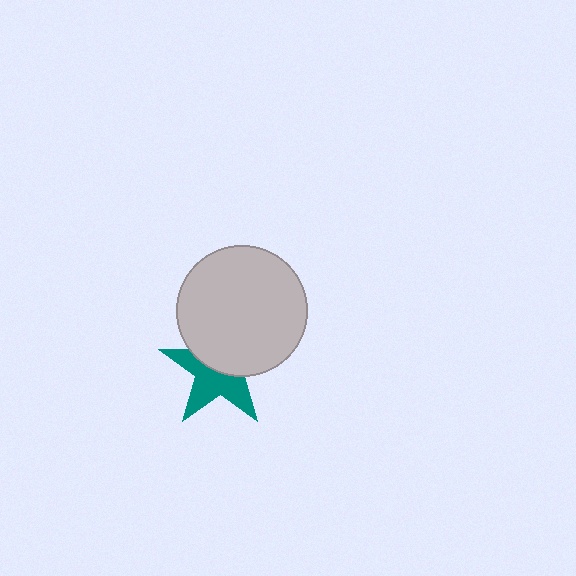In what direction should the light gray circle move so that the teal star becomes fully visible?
The light gray circle should move up. That is the shortest direction to clear the overlap and leave the teal star fully visible.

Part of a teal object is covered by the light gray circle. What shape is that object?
It is a star.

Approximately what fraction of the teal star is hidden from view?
Roughly 48% of the teal star is hidden behind the light gray circle.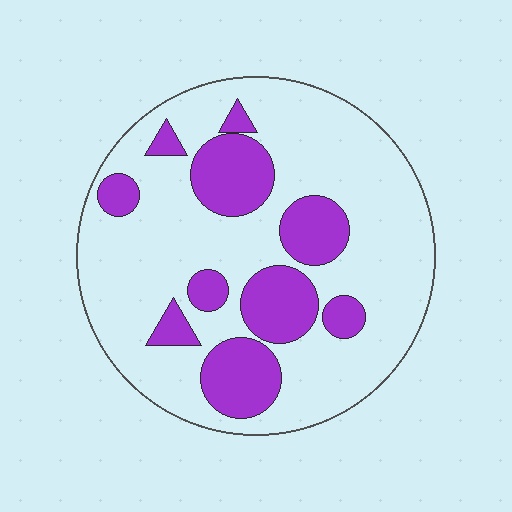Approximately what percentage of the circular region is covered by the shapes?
Approximately 25%.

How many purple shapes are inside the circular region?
10.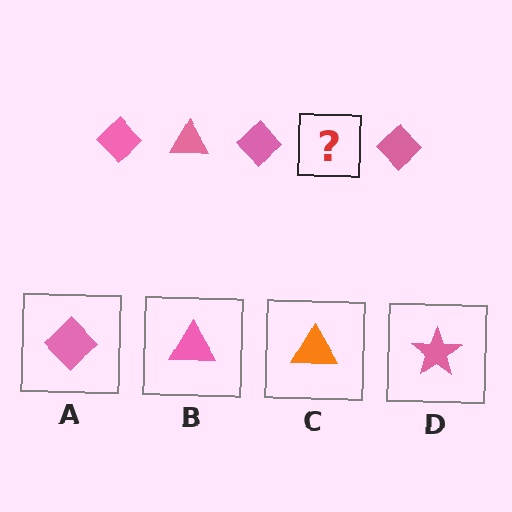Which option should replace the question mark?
Option B.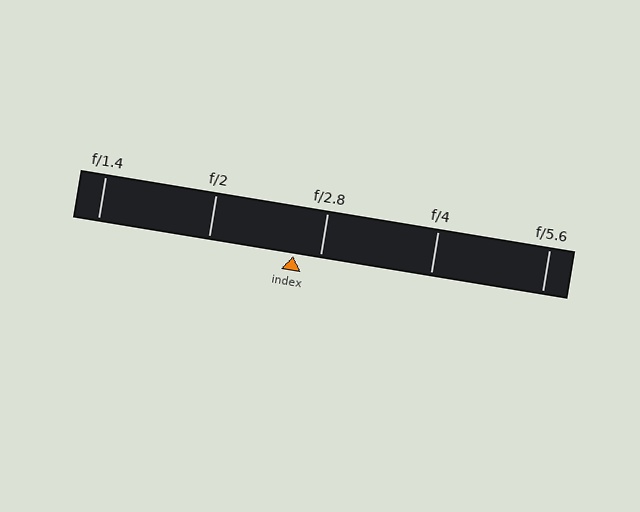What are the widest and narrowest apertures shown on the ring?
The widest aperture shown is f/1.4 and the narrowest is f/5.6.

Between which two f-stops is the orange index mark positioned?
The index mark is between f/2 and f/2.8.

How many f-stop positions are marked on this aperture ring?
There are 5 f-stop positions marked.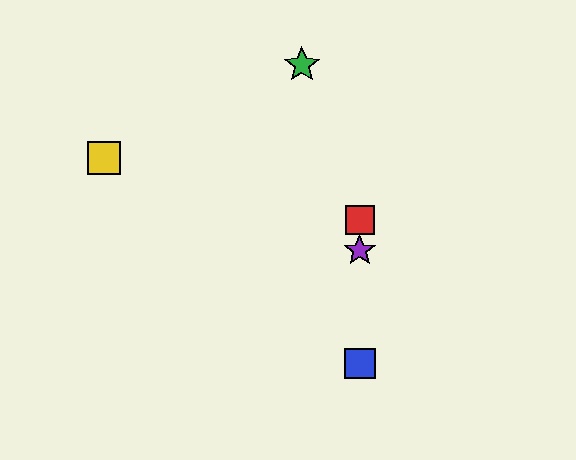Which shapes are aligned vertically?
The red square, the blue square, the purple star are aligned vertically.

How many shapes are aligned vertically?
3 shapes (the red square, the blue square, the purple star) are aligned vertically.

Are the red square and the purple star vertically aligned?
Yes, both are at x≈360.